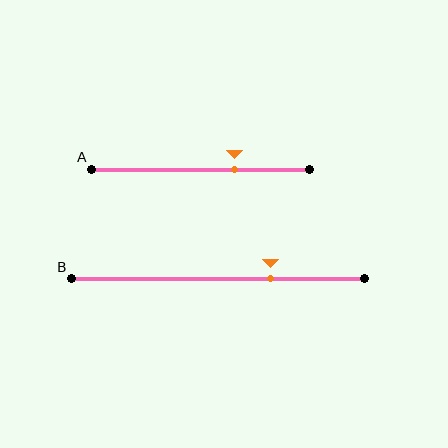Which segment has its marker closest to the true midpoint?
Segment A has its marker closest to the true midpoint.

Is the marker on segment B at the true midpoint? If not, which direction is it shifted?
No, the marker on segment B is shifted to the right by about 18% of the segment length.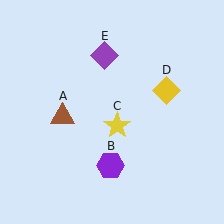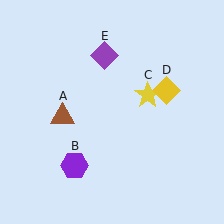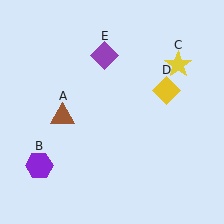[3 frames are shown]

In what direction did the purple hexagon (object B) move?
The purple hexagon (object B) moved left.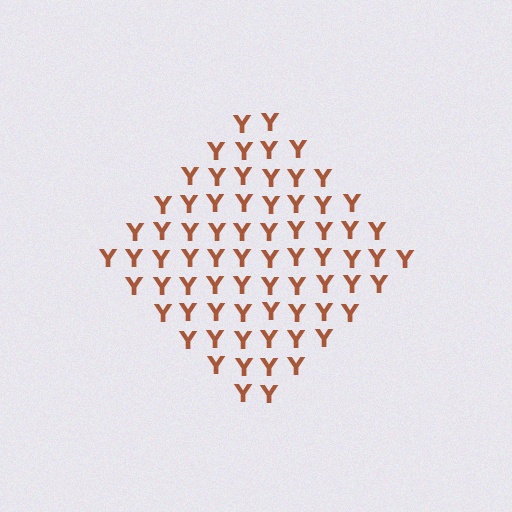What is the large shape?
The large shape is a diamond.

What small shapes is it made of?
It is made of small letter Y's.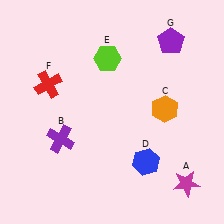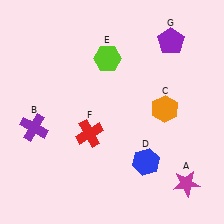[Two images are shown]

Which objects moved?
The objects that moved are: the purple cross (B), the red cross (F).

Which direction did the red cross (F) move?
The red cross (F) moved down.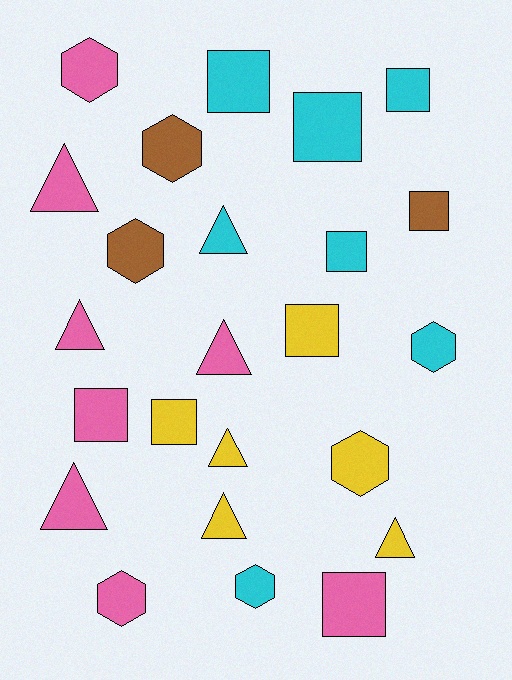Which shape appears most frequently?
Square, with 9 objects.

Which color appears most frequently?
Pink, with 8 objects.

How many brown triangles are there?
There are no brown triangles.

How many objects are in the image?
There are 24 objects.